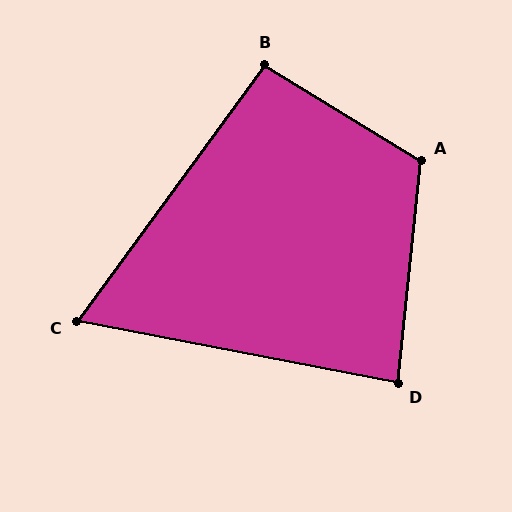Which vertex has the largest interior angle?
A, at approximately 115 degrees.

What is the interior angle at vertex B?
Approximately 95 degrees (approximately right).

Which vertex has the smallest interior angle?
C, at approximately 65 degrees.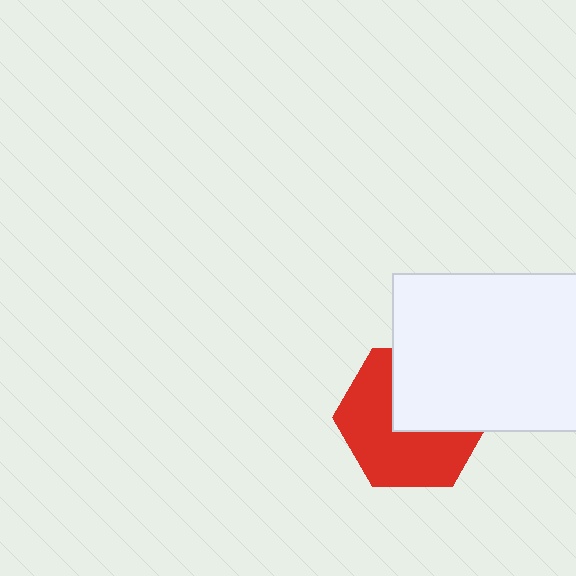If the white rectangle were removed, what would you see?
You would see the complete red hexagon.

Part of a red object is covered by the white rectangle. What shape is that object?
It is a hexagon.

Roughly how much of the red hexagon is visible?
About half of it is visible (roughly 58%).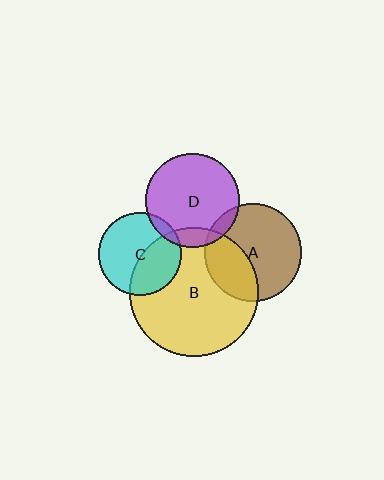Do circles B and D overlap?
Yes.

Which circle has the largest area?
Circle B (yellow).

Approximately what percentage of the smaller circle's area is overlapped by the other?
Approximately 10%.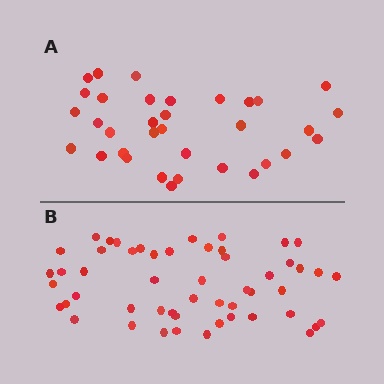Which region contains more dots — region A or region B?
Region B (the bottom region) has more dots.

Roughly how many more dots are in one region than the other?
Region B has approximately 20 more dots than region A.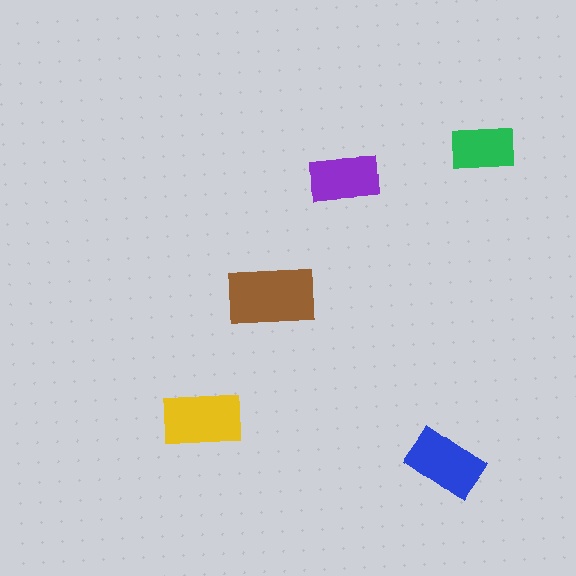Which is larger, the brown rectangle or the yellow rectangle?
The brown one.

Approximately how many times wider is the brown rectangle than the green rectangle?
About 1.5 times wider.